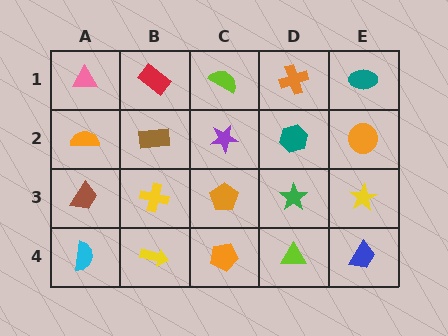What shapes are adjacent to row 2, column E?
A teal ellipse (row 1, column E), a yellow star (row 3, column E), a teal hexagon (row 2, column D).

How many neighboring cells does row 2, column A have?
3.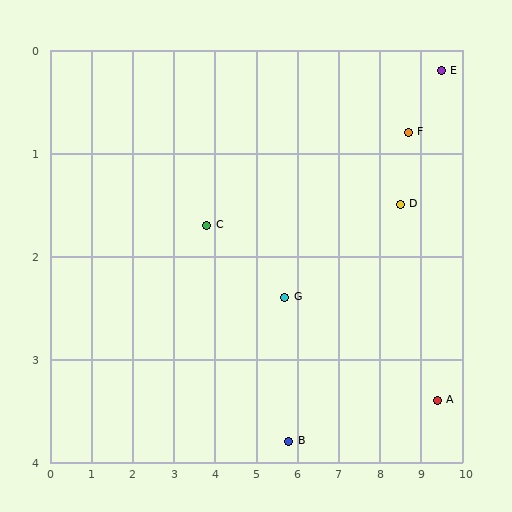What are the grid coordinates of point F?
Point F is at approximately (8.7, 0.8).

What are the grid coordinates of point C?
Point C is at approximately (3.8, 1.7).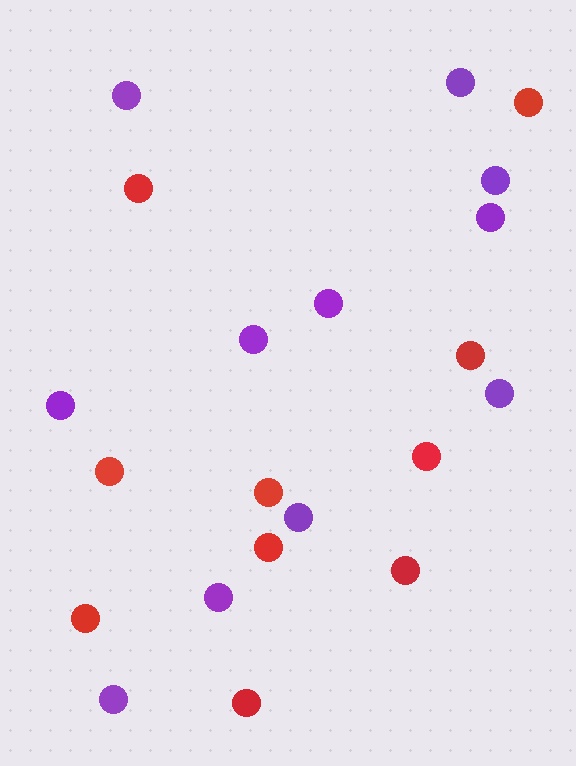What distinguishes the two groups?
There are 2 groups: one group of purple circles (11) and one group of red circles (10).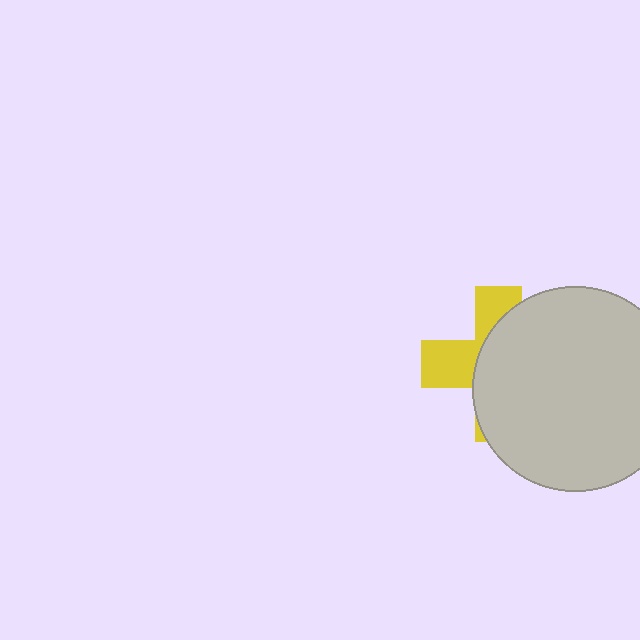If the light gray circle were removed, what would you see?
You would see the complete yellow cross.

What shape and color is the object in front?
The object in front is a light gray circle.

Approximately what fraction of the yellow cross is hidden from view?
Roughly 64% of the yellow cross is hidden behind the light gray circle.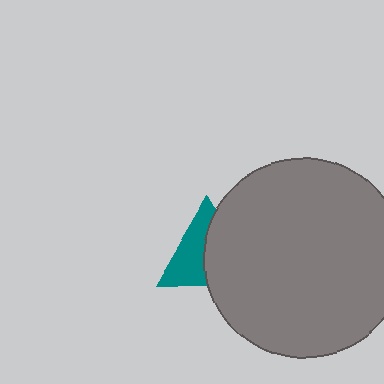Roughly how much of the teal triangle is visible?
About half of it is visible (roughly 49%).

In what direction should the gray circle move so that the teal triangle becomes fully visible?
The gray circle should move right. That is the shortest direction to clear the overlap and leave the teal triangle fully visible.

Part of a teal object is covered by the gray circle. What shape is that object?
It is a triangle.